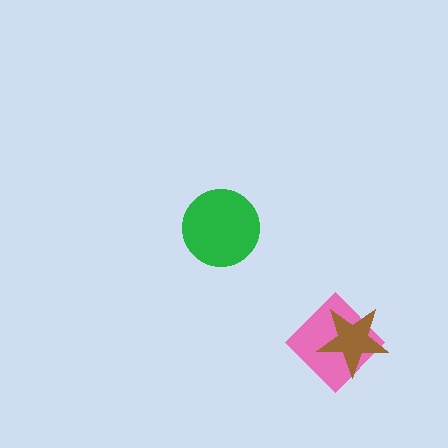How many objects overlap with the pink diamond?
1 object overlaps with the pink diamond.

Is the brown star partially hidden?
No, no other shape covers it.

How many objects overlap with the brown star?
1 object overlaps with the brown star.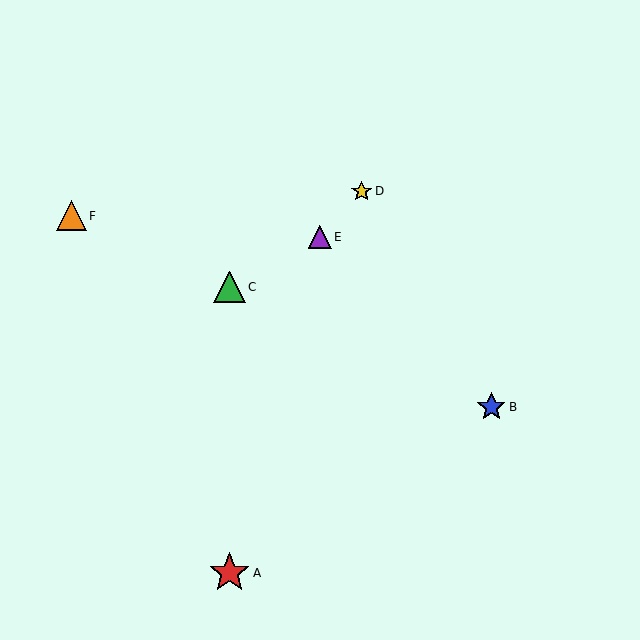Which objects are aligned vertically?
Objects A, C are aligned vertically.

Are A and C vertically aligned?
Yes, both are at x≈230.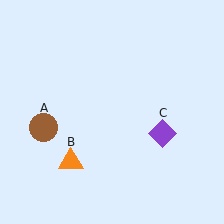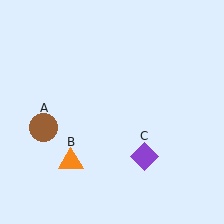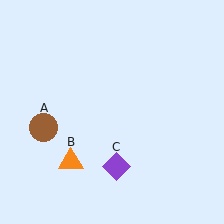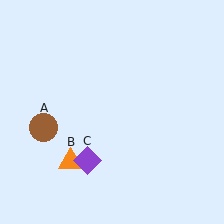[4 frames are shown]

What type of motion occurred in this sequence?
The purple diamond (object C) rotated clockwise around the center of the scene.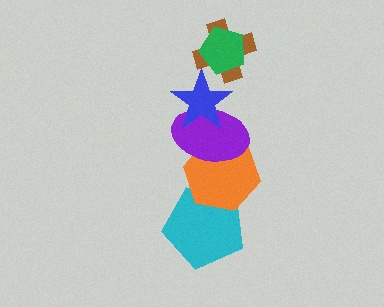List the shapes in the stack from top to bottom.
From top to bottom: the green pentagon, the brown cross, the blue star, the purple ellipse, the orange hexagon, the cyan pentagon.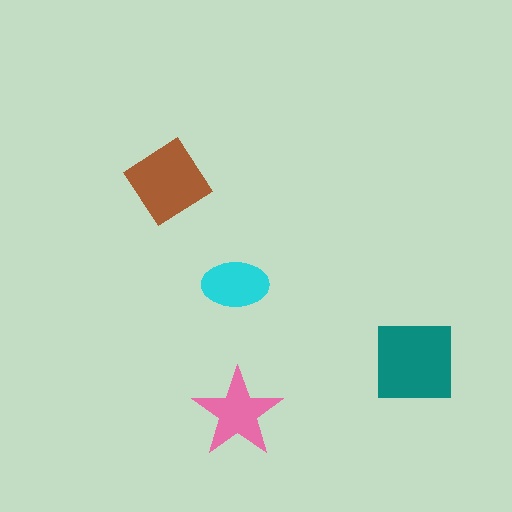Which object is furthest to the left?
The brown diamond is leftmost.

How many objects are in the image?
There are 4 objects in the image.